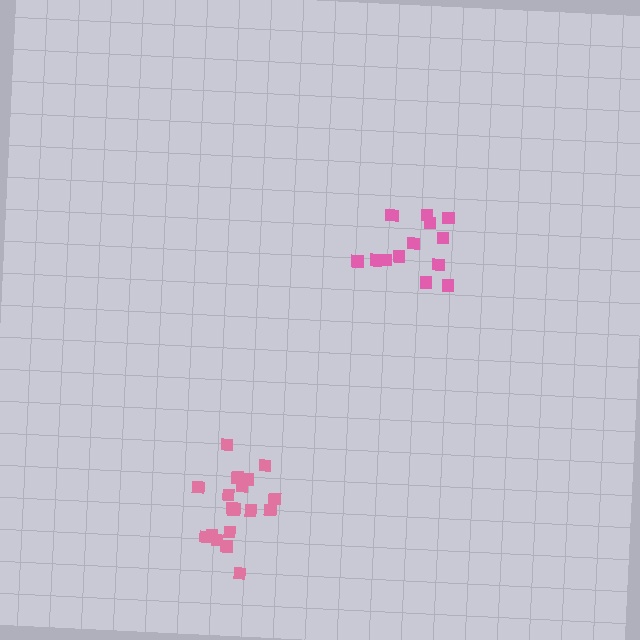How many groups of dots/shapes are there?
There are 2 groups.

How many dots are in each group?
Group 1: 18 dots, Group 2: 14 dots (32 total).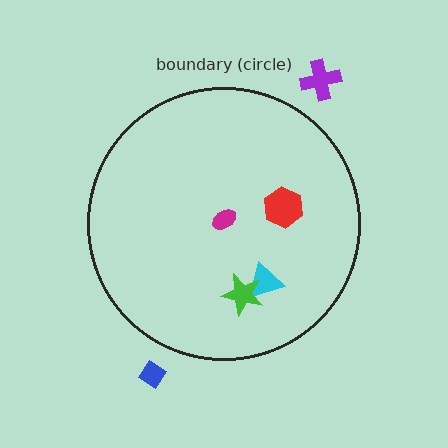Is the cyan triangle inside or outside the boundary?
Inside.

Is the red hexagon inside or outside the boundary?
Inside.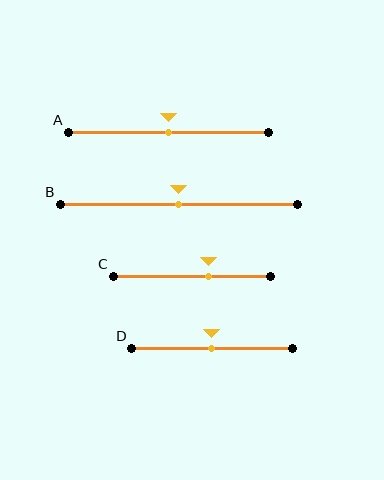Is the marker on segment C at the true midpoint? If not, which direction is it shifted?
No, the marker on segment C is shifted to the right by about 10% of the segment length.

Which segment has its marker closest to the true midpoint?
Segment A has its marker closest to the true midpoint.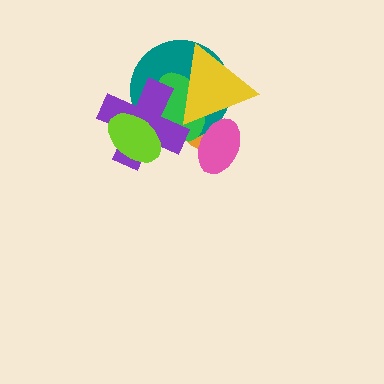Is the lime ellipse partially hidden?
No, no other shape covers it.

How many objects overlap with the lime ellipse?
3 objects overlap with the lime ellipse.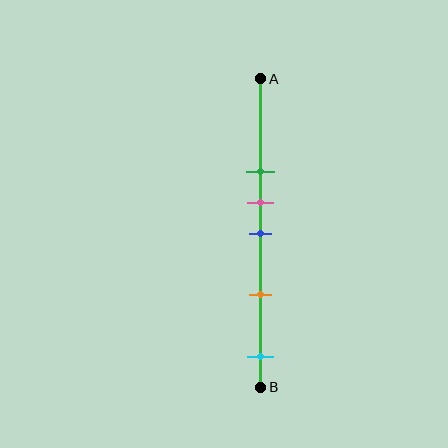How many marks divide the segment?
There are 5 marks dividing the segment.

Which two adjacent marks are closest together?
The pink and blue marks are the closest adjacent pair.